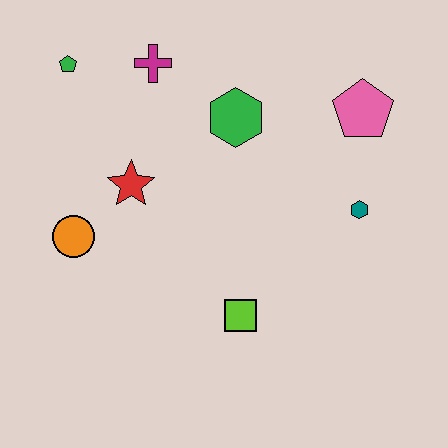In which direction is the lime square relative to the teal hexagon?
The lime square is to the left of the teal hexagon.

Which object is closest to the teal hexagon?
The pink pentagon is closest to the teal hexagon.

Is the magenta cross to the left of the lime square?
Yes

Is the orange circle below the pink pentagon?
Yes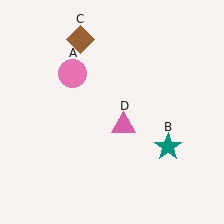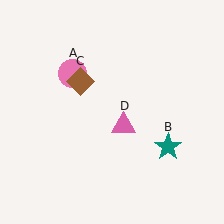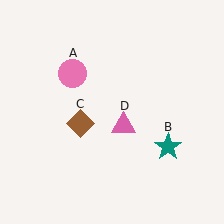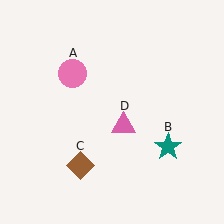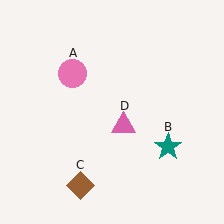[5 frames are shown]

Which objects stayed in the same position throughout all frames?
Pink circle (object A) and teal star (object B) and pink triangle (object D) remained stationary.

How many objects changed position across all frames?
1 object changed position: brown diamond (object C).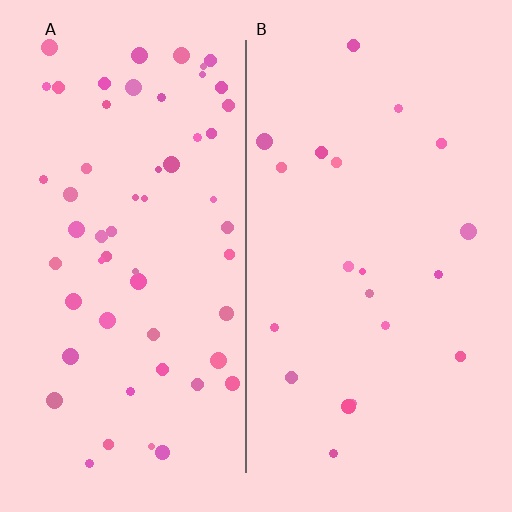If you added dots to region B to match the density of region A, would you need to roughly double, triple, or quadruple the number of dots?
Approximately triple.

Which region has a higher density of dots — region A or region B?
A (the left).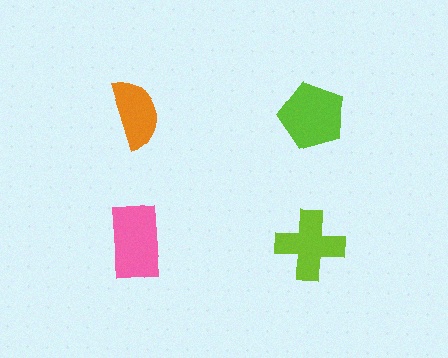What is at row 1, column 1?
An orange semicircle.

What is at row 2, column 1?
A pink rectangle.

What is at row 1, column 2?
A lime pentagon.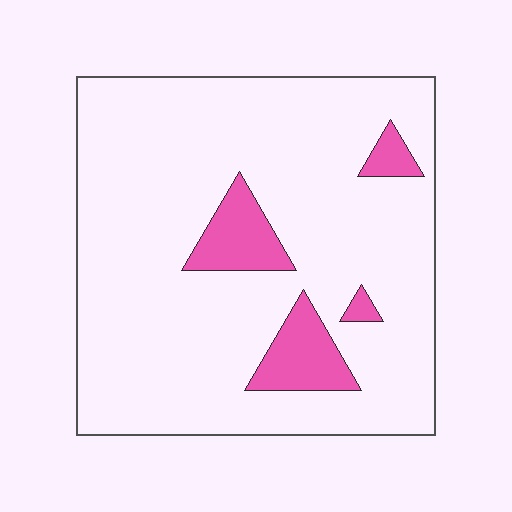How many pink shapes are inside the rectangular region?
4.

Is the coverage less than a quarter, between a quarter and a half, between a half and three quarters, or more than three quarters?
Less than a quarter.